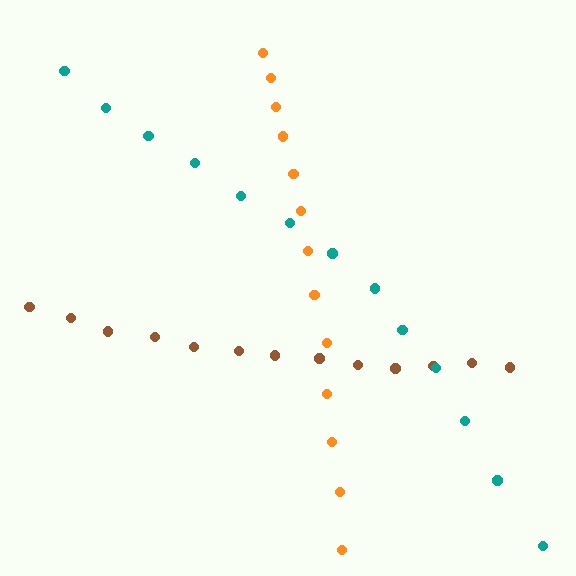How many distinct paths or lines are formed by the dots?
There are 3 distinct paths.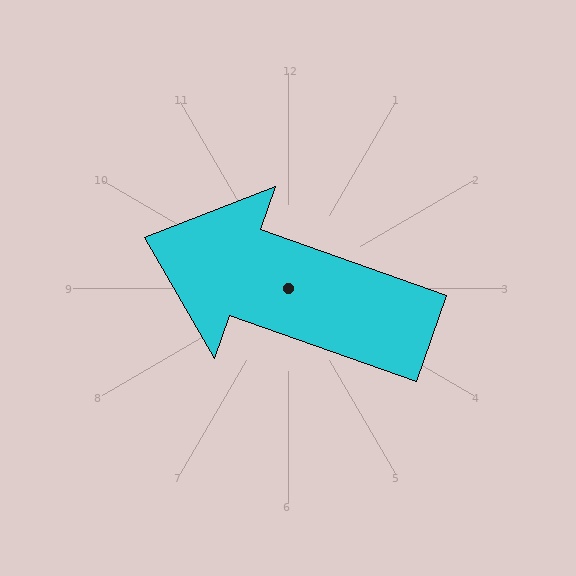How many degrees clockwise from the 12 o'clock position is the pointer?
Approximately 289 degrees.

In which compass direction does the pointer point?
West.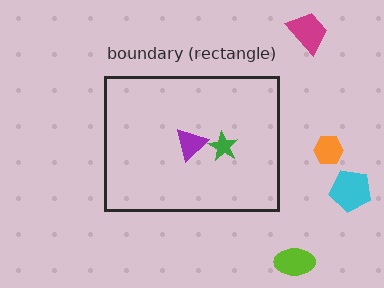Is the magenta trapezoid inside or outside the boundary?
Outside.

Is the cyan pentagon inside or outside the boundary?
Outside.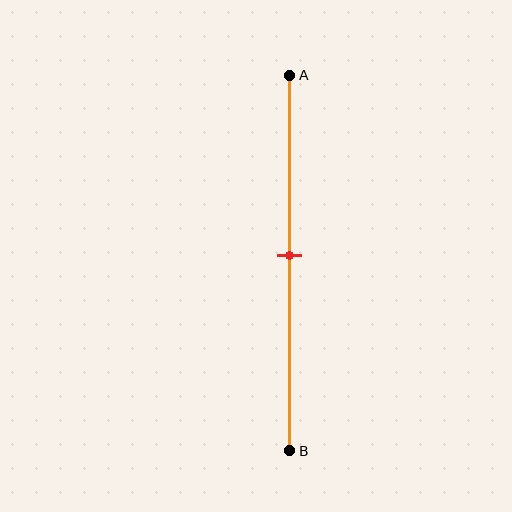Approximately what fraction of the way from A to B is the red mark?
The red mark is approximately 50% of the way from A to B.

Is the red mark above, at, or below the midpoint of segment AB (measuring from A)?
The red mark is approximately at the midpoint of segment AB.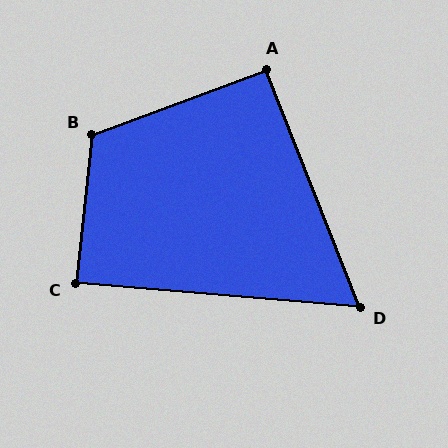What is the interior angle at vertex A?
Approximately 91 degrees (approximately right).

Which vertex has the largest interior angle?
B, at approximately 116 degrees.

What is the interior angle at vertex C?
Approximately 89 degrees (approximately right).